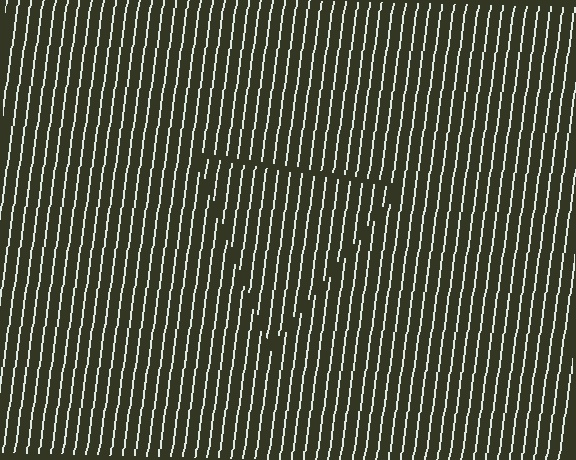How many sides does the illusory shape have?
3 sides — the line-ends trace a triangle.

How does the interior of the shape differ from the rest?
The interior of the shape contains the same grating, shifted by half a period — the contour is defined by the phase discontinuity where line-ends from the inner and outer gratings abut.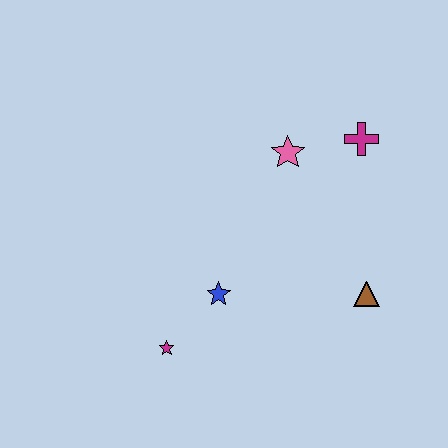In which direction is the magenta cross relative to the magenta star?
The magenta cross is above the magenta star.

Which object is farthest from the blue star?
The magenta cross is farthest from the blue star.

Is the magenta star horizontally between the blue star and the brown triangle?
No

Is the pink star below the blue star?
No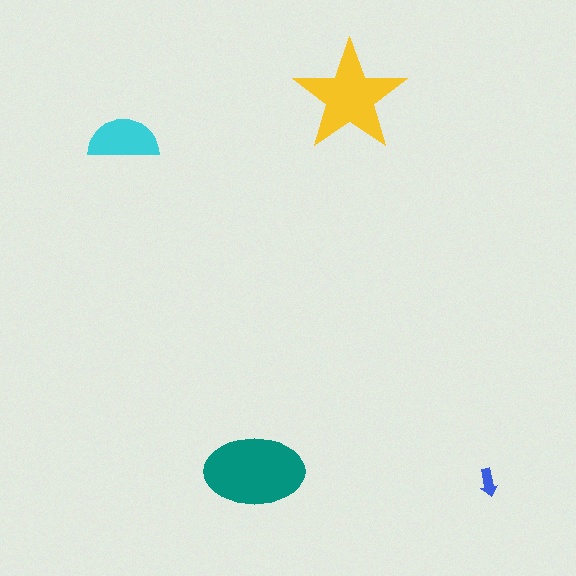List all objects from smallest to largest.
The blue arrow, the cyan semicircle, the yellow star, the teal ellipse.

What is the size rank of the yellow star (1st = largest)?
2nd.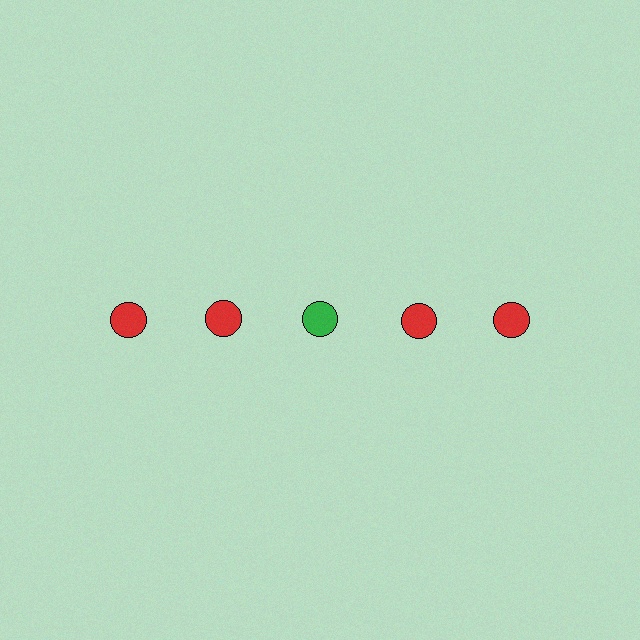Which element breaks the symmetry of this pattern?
The green circle in the top row, center column breaks the symmetry. All other shapes are red circles.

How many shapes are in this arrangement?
There are 5 shapes arranged in a grid pattern.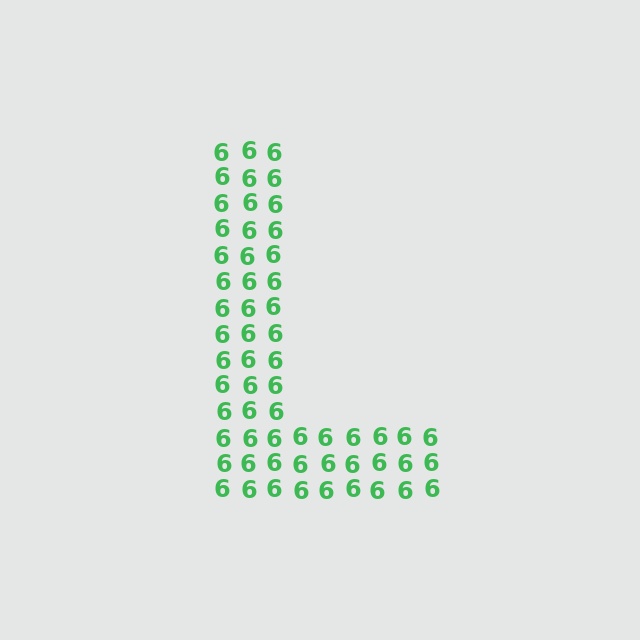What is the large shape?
The large shape is the letter L.